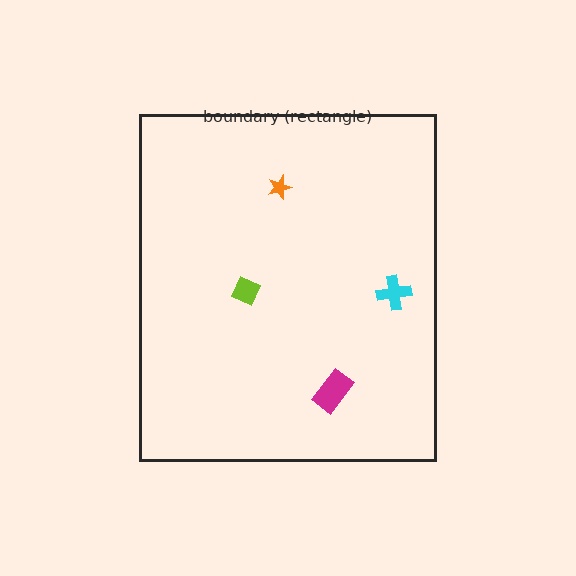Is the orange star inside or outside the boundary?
Inside.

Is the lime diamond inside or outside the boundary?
Inside.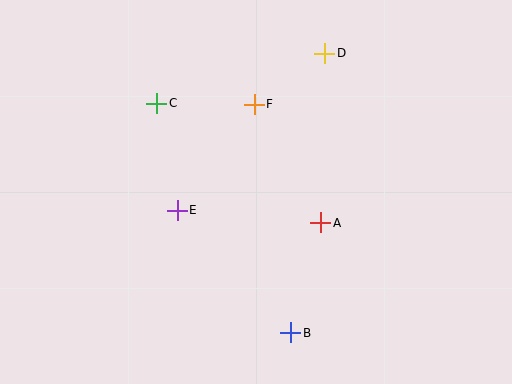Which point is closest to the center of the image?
Point A at (321, 223) is closest to the center.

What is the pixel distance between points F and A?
The distance between F and A is 136 pixels.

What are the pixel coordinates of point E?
Point E is at (177, 210).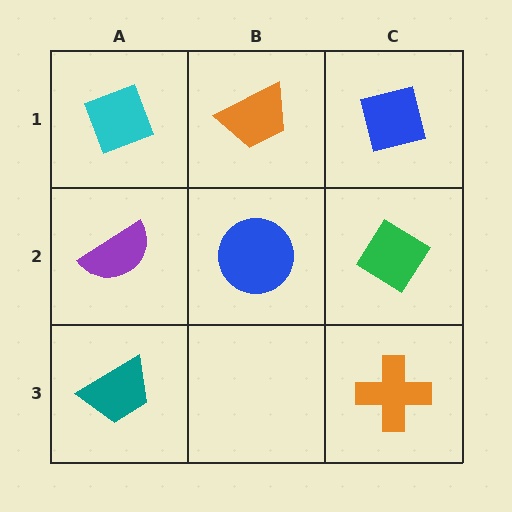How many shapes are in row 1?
3 shapes.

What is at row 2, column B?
A blue circle.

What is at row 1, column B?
An orange trapezoid.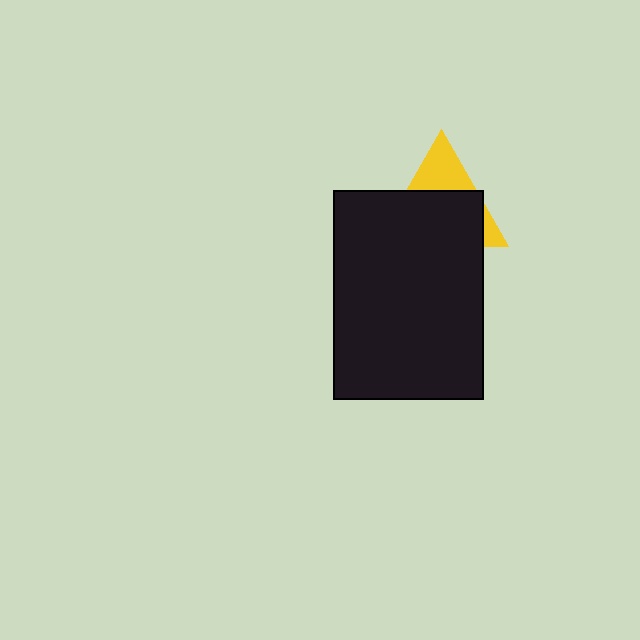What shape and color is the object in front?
The object in front is a black rectangle.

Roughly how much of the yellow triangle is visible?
A small part of it is visible (roughly 34%).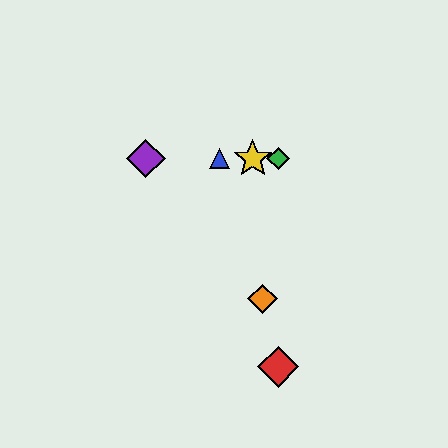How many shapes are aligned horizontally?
4 shapes (the blue triangle, the green diamond, the yellow star, the purple diamond) are aligned horizontally.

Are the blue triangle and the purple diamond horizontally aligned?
Yes, both are at y≈159.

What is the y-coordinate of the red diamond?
The red diamond is at y≈367.